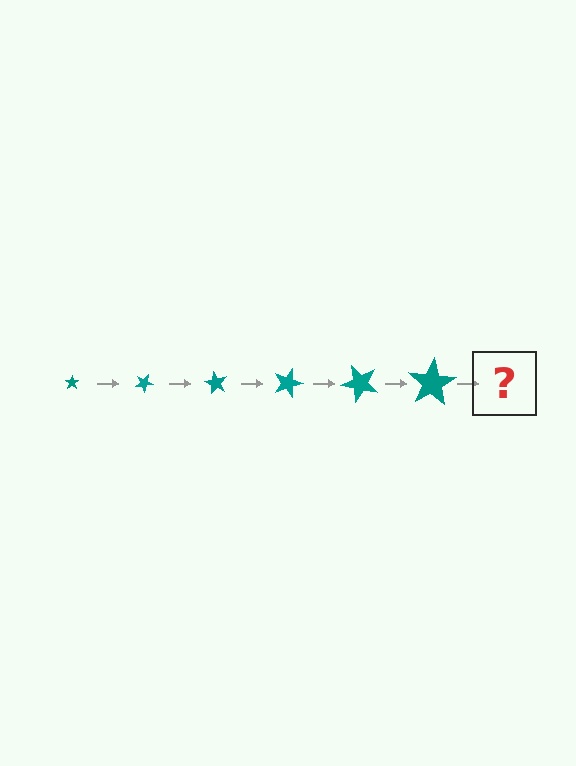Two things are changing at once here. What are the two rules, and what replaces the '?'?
The two rules are that the star grows larger each step and it rotates 30 degrees each step. The '?' should be a star, larger than the previous one and rotated 180 degrees from the start.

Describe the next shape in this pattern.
It should be a star, larger than the previous one and rotated 180 degrees from the start.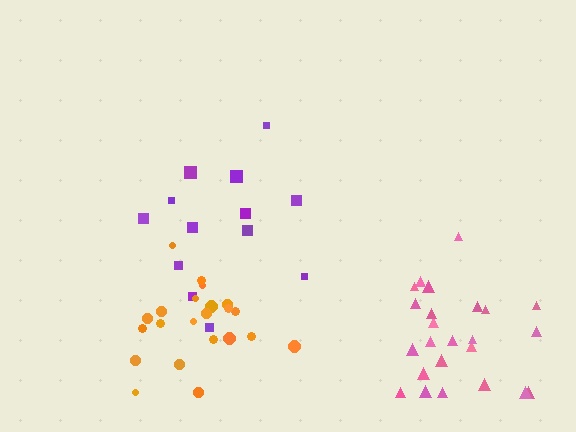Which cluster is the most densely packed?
Orange.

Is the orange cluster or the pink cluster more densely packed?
Orange.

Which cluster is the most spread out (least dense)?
Purple.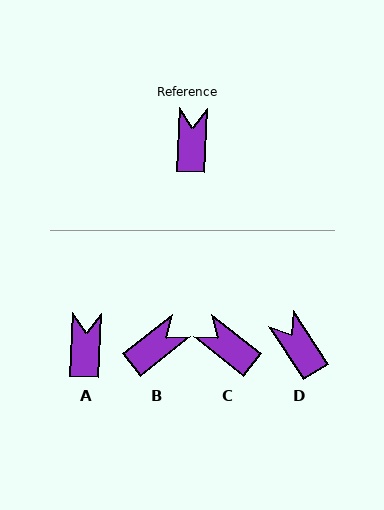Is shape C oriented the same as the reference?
No, it is off by about 55 degrees.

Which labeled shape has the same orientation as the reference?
A.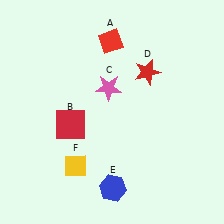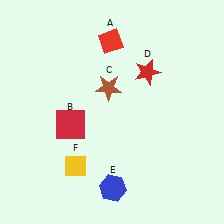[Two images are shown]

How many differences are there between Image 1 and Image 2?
There is 1 difference between the two images.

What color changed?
The star (C) changed from pink in Image 1 to brown in Image 2.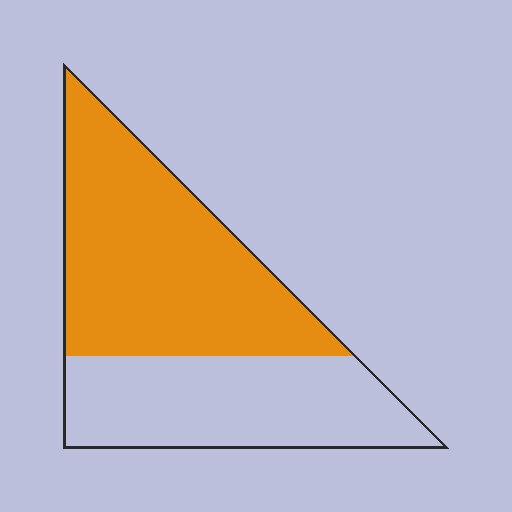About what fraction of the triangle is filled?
About three fifths (3/5).